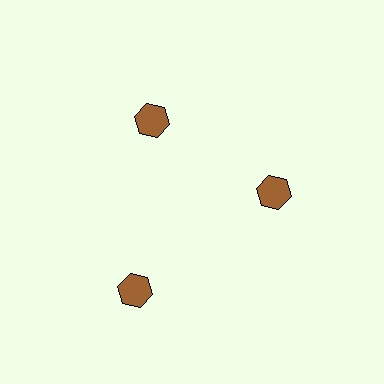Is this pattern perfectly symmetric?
No. The 3 brown hexagons are arranged in a ring, but one element near the 7 o'clock position is pushed outward from the center, breaking the 3-fold rotational symmetry.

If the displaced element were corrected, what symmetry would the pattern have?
It would have 3-fold rotational symmetry — the pattern would map onto itself every 120 degrees.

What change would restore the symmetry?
The symmetry would be restored by moving it inward, back onto the ring so that all 3 hexagons sit at equal angles and equal distance from the center.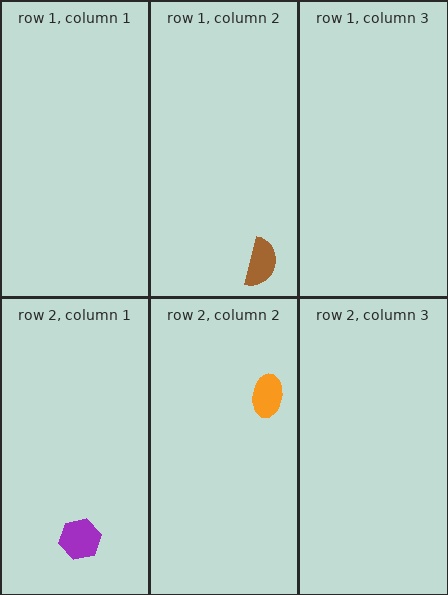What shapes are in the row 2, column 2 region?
The orange ellipse.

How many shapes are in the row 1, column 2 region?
1.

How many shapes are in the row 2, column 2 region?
1.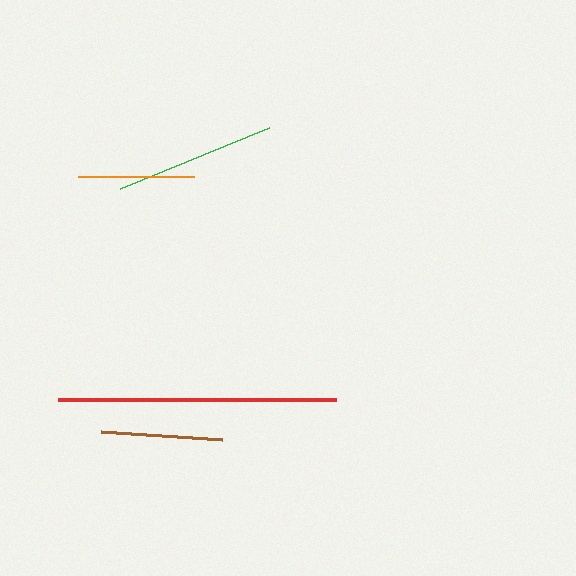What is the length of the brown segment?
The brown segment is approximately 122 pixels long.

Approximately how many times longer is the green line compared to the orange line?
The green line is approximately 1.4 times the length of the orange line.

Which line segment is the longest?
The red line is the longest at approximately 278 pixels.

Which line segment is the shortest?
The orange line is the shortest at approximately 116 pixels.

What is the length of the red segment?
The red segment is approximately 278 pixels long.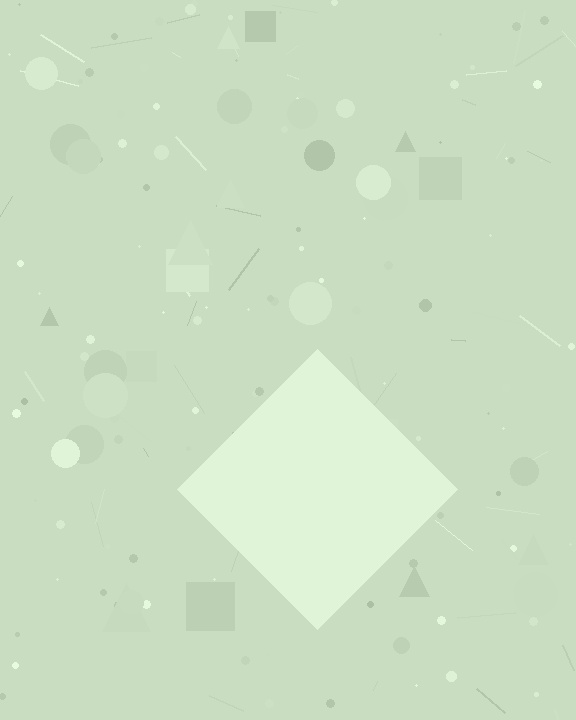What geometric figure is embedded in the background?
A diamond is embedded in the background.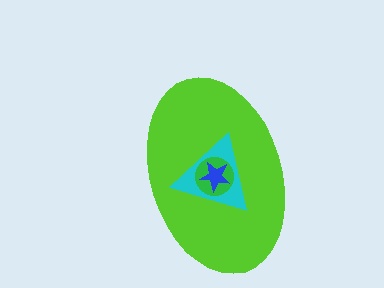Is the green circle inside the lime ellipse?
Yes.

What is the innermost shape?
The blue star.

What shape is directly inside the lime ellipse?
The cyan triangle.